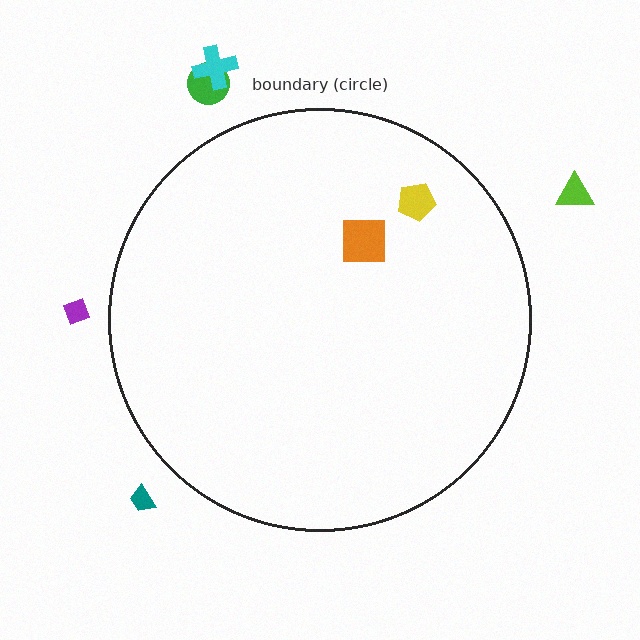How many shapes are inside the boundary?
2 inside, 5 outside.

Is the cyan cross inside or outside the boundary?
Outside.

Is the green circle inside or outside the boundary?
Outside.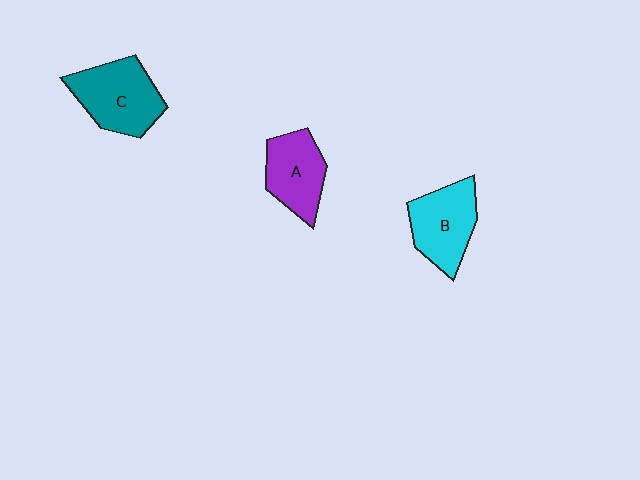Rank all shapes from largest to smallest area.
From largest to smallest: C (teal), B (cyan), A (purple).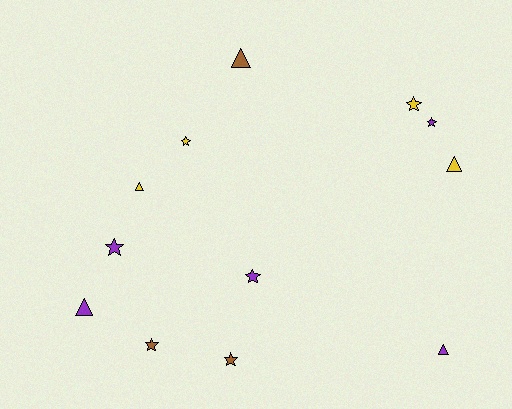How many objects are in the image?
There are 12 objects.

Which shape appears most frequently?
Star, with 7 objects.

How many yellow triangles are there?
There are 2 yellow triangles.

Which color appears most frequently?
Purple, with 5 objects.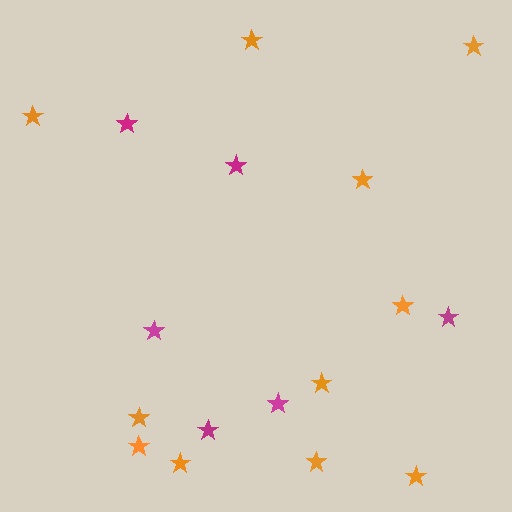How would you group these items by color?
There are 2 groups: one group of orange stars (11) and one group of magenta stars (6).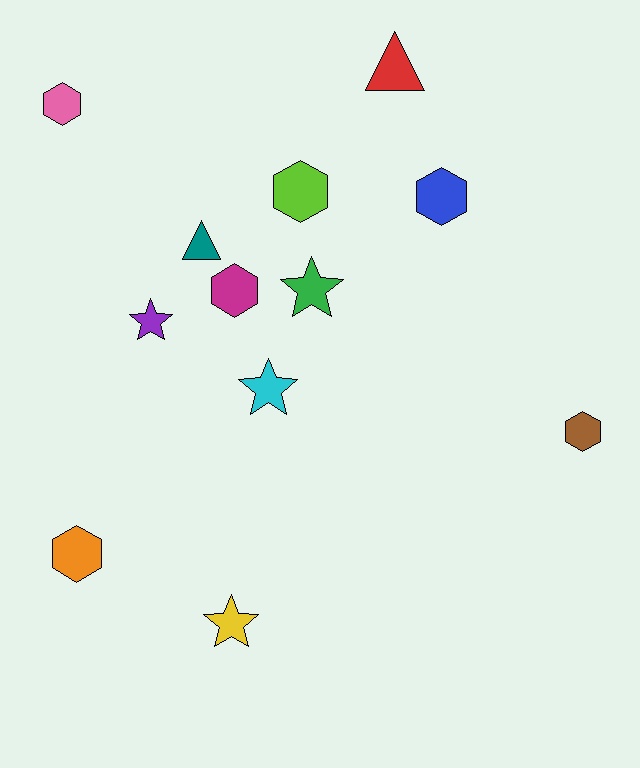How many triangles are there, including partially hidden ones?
There are 2 triangles.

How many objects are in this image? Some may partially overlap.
There are 12 objects.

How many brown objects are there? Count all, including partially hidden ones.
There is 1 brown object.